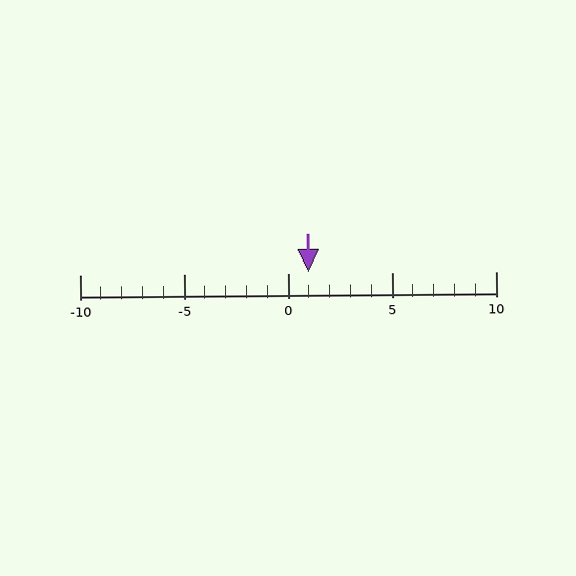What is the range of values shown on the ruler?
The ruler shows values from -10 to 10.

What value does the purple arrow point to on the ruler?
The purple arrow points to approximately 1.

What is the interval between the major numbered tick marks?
The major tick marks are spaced 5 units apart.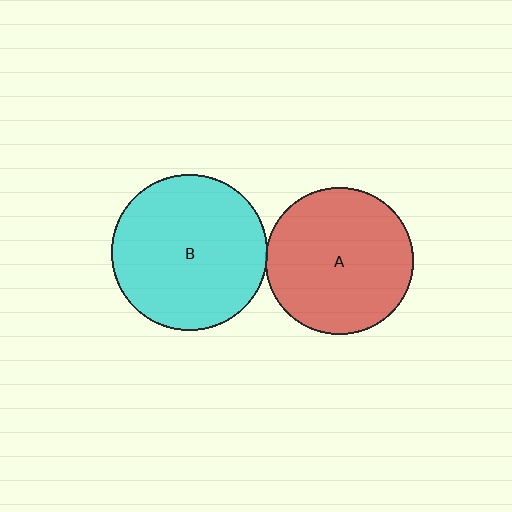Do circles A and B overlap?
Yes.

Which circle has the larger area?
Circle B (cyan).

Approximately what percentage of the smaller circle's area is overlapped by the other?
Approximately 5%.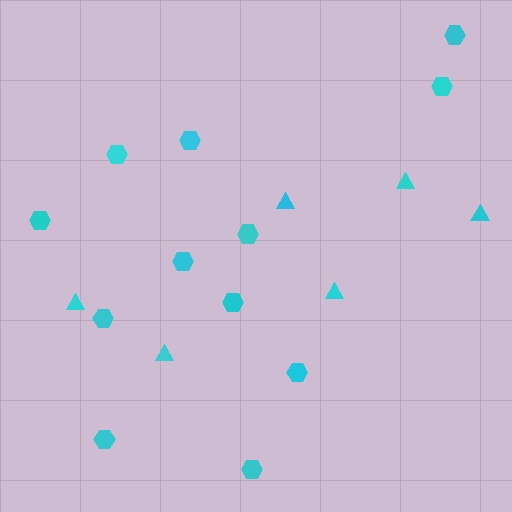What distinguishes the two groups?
There are 2 groups: one group of triangles (6) and one group of hexagons (12).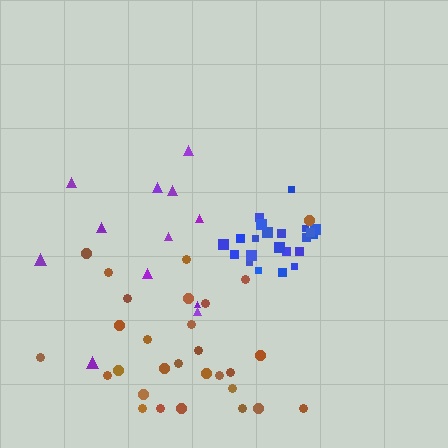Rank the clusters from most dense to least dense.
blue, brown, purple.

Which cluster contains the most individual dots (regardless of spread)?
Brown (29).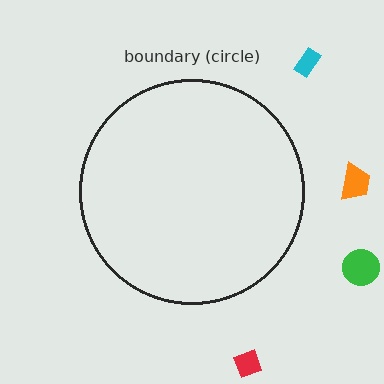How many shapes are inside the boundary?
0 inside, 4 outside.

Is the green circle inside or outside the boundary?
Outside.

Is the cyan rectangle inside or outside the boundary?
Outside.